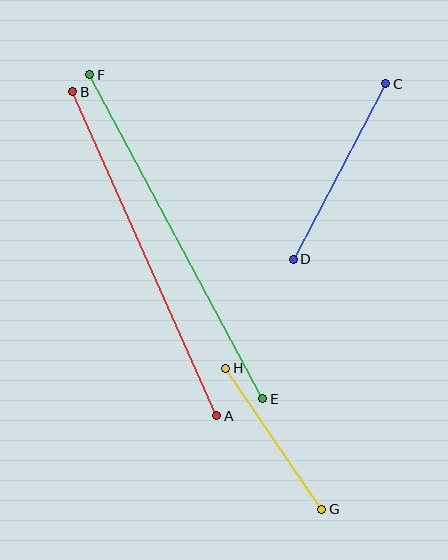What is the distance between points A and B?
The distance is approximately 354 pixels.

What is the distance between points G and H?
The distance is approximately 171 pixels.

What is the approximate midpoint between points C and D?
The midpoint is at approximately (340, 171) pixels.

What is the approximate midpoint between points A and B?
The midpoint is at approximately (145, 254) pixels.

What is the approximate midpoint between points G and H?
The midpoint is at approximately (274, 439) pixels.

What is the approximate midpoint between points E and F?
The midpoint is at approximately (176, 237) pixels.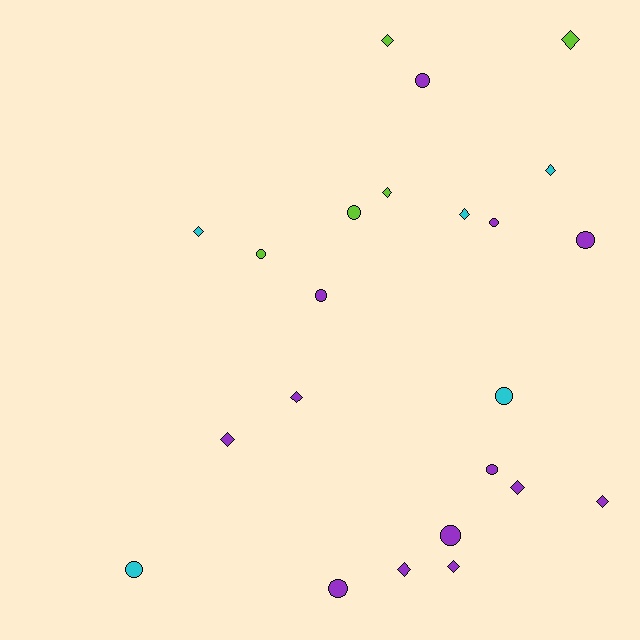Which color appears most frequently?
Purple, with 13 objects.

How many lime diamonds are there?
There are 3 lime diamonds.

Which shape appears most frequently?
Diamond, with 12 objects.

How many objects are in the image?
There are 23 objects.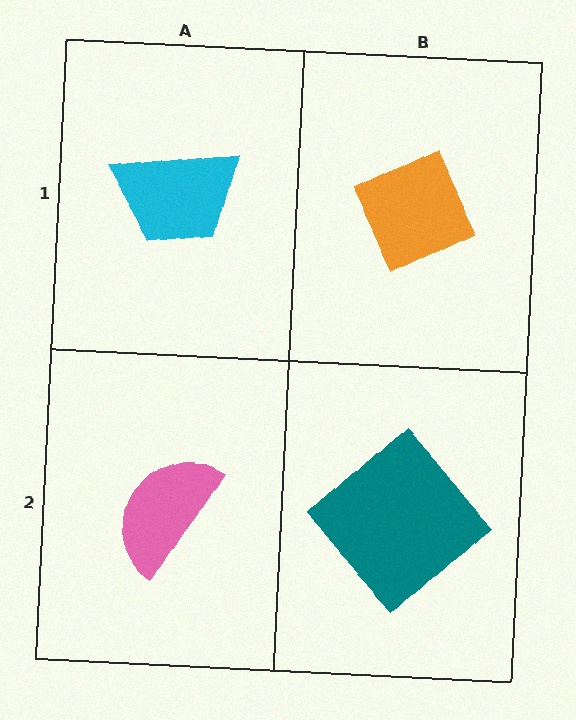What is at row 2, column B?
A teal diamond.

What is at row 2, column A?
A pink semicircle.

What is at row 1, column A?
A cyan trapezoid.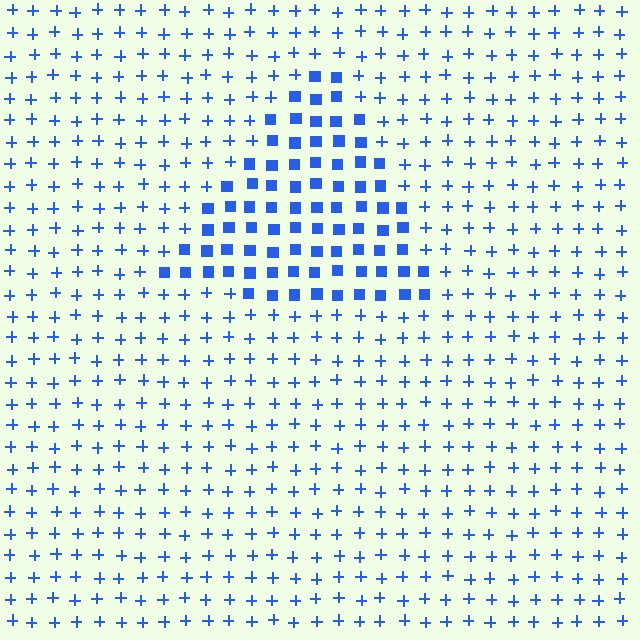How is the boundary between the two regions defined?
The boundary is defined by a change in element shape: squares inside vs. plus signs outside. All elements share the same color and spacing.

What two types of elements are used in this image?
The image uses squares inside the triangle region and plus signs outside it.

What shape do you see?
I see a triangle.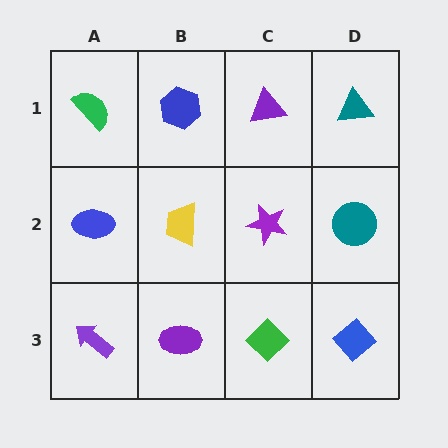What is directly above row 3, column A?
A blue ellipse.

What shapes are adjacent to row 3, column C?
A purple star (row 2, column C), a purple ellipse (row 3, column B), a blue diamond (row 3, column D).